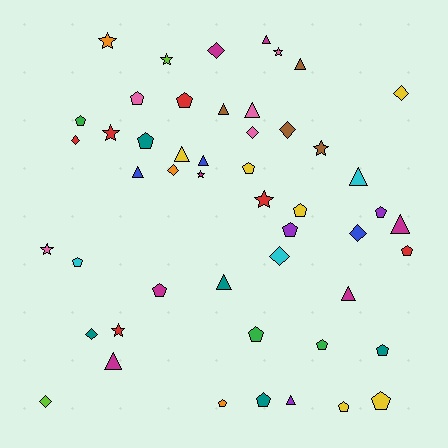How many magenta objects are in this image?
There are 7 magenta objects.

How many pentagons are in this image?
There are 18 pentagons.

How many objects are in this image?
There are 50 objects.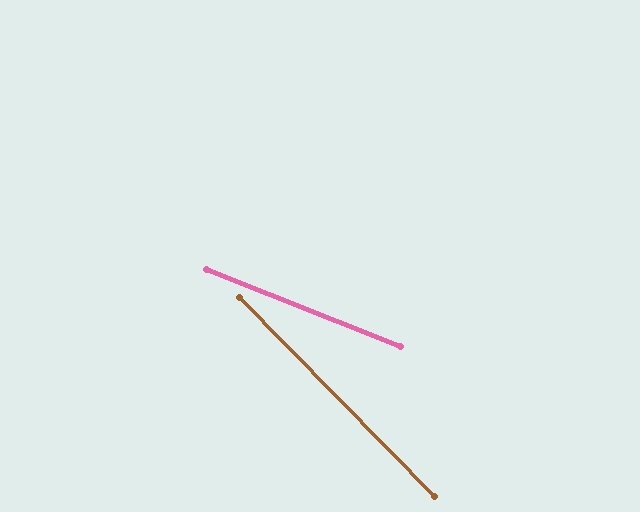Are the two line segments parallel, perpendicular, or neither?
Neither parallel nor perpendicular — they differ by about 24°.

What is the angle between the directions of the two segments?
Approximately 24 degrees.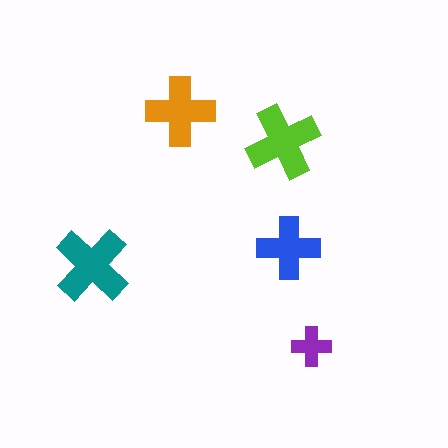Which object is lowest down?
The purple cross is bottommost.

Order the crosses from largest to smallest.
the teal one, the lime one, the orange one, the blue one, the purple one.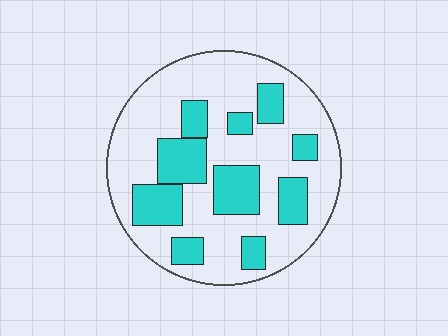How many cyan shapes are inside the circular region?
10.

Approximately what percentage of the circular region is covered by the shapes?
Approximately 30%.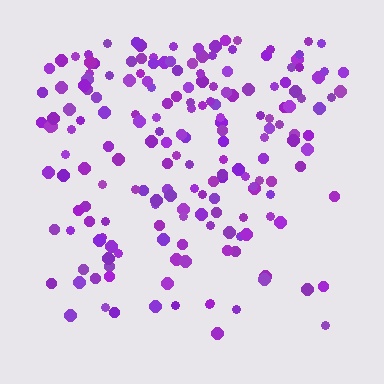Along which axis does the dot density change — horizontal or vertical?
Vertical.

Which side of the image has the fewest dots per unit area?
The bottom.